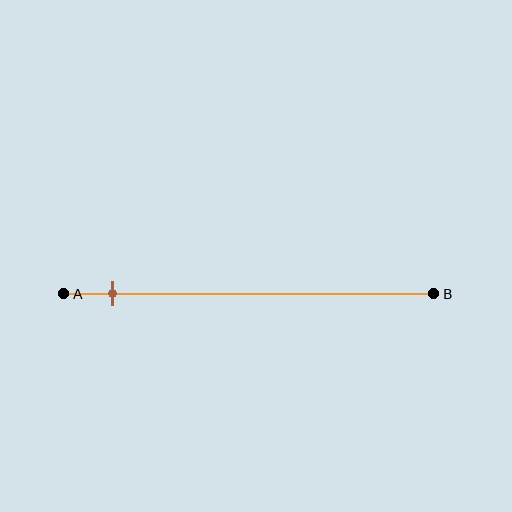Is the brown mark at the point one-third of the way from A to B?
No, the mark is at about 15% from A, not at the 33% one-third point.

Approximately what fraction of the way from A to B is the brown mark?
The brown mark is approximately 15% of the way from A to B.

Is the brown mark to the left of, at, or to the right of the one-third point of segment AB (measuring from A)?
The brown mark is to the left of the one-third point of segment AB.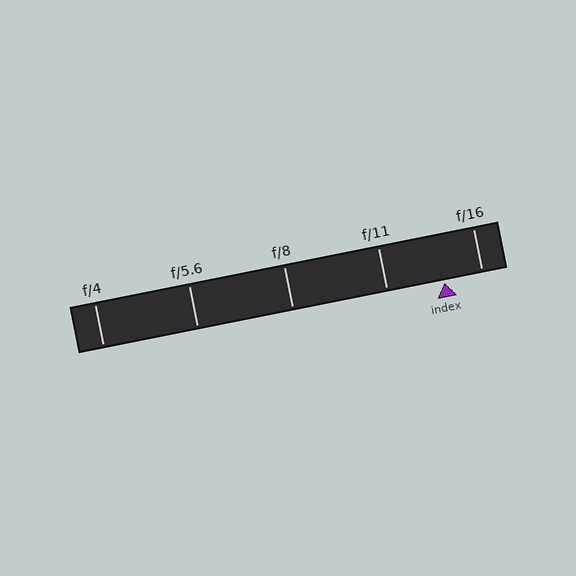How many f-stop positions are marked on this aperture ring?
There are 5 f-stop positions marked.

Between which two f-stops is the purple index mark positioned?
The index mark is between f/11 and f/16.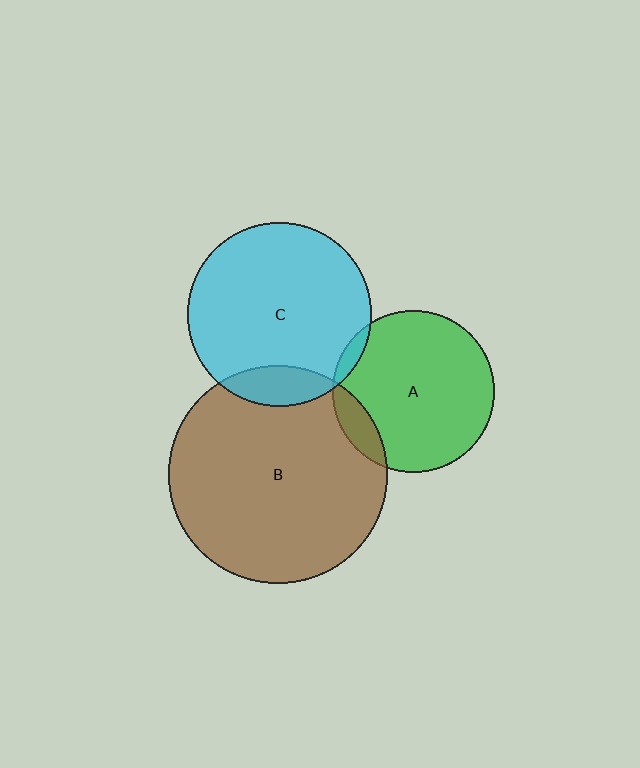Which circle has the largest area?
Circle B (brown).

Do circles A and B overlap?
Yes.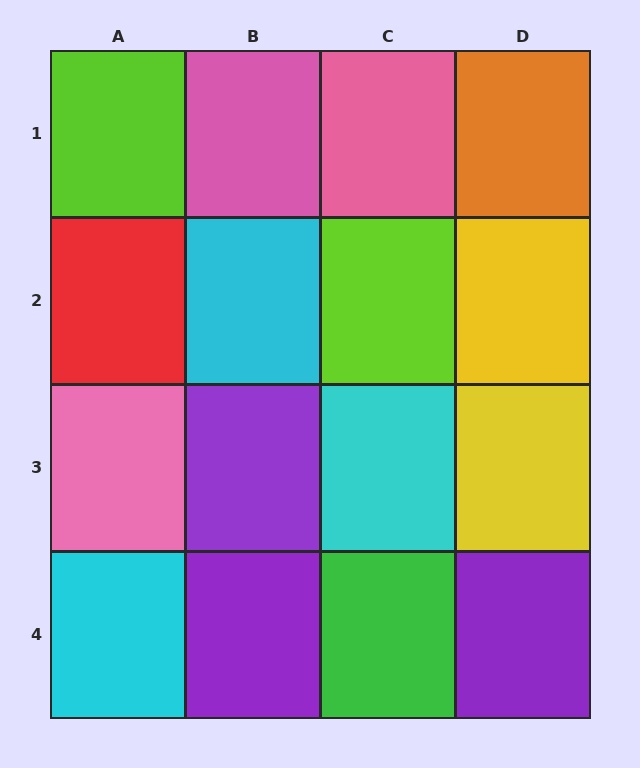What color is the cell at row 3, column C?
Cyan.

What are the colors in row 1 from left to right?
Lime, pink, pink, orange.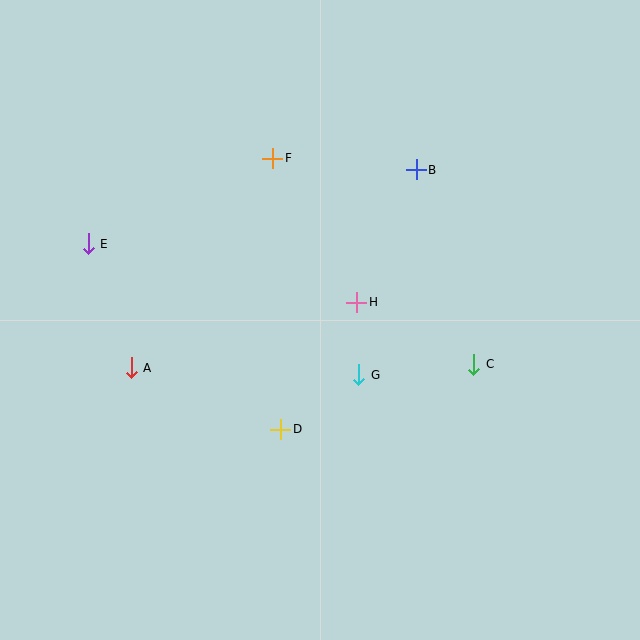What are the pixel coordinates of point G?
Point G is at (359, 375).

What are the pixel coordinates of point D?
Point D is at (281, 429).